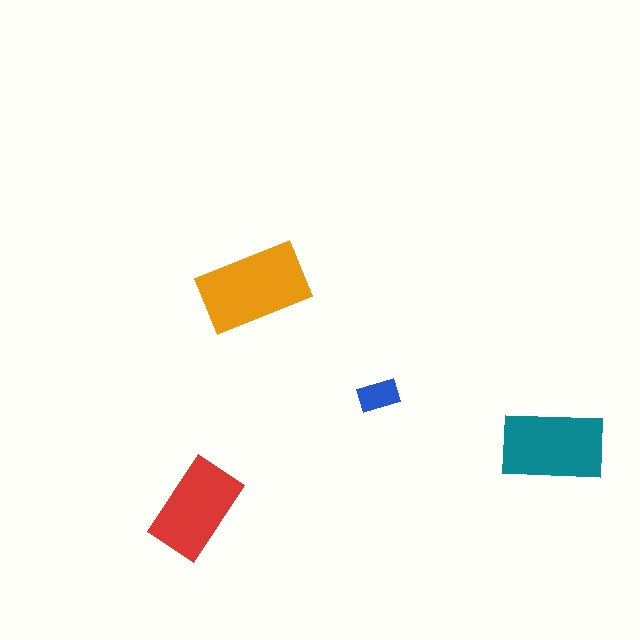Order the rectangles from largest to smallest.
the orange one, the teal one, the red one, the blue one.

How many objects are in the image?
There are 4 objects in the image.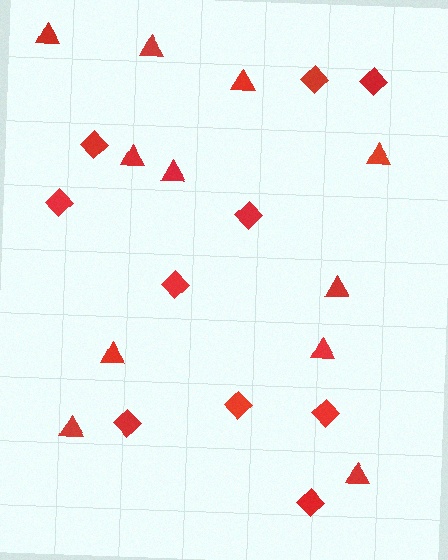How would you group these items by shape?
There are 2 groups: one group of diamonds (10) and one group of triangles (11).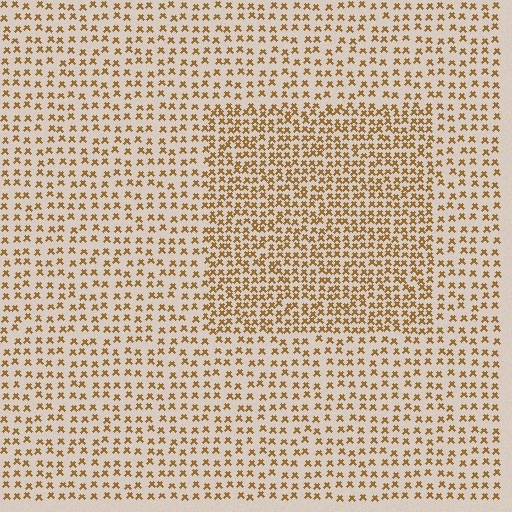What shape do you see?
I see a rectangle.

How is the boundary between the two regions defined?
The boundary is defined by a change in element density (approximately 1.8x ratio). All elements are the same color, size, and shape.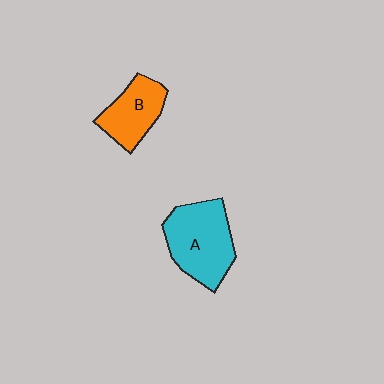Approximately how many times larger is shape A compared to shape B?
Approximately 1.5 times.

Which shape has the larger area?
Shape A (cyan).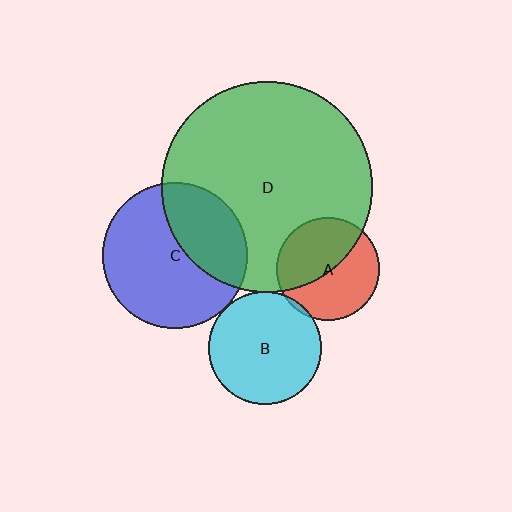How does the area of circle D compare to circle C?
Approximately 2.1 times.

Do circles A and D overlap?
Yes.